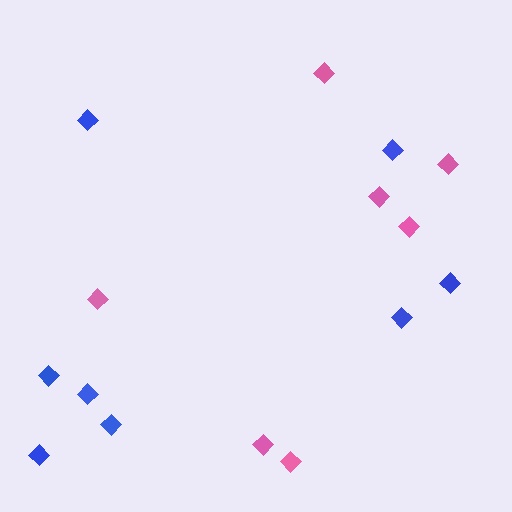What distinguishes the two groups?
There are 2 groups: one group of blue diamonds (8) and one group of pink diamonds (7).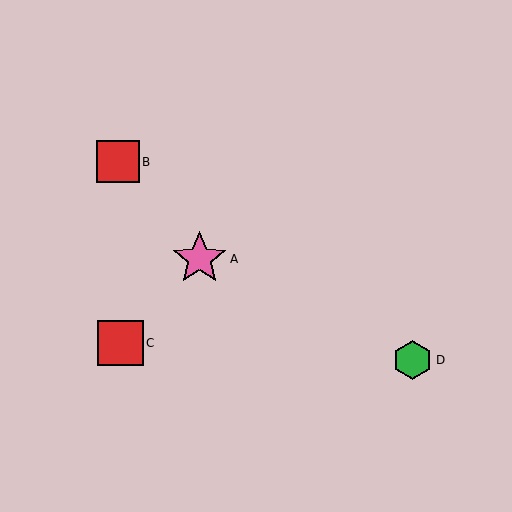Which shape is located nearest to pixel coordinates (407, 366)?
The green hexagon (labeled D) at (413, 360) is nearest to that location.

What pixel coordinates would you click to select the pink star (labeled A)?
Click at (199, 259) to select the pink star A.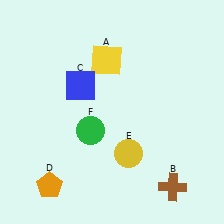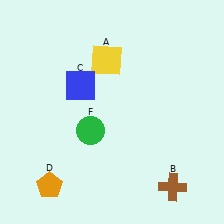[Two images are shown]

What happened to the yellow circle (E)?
The yellow circle (E) was removed in Image 2. It was in the bottom-right area of Image 1.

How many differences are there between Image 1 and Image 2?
There is 1 difference between the two images.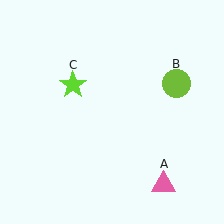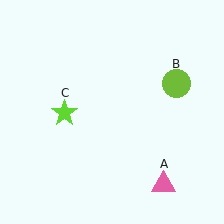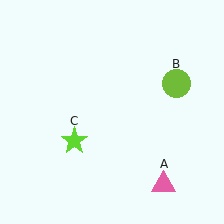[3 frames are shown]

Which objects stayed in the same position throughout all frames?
Pink triangle (object A) and lime circle (object B) remained stationary.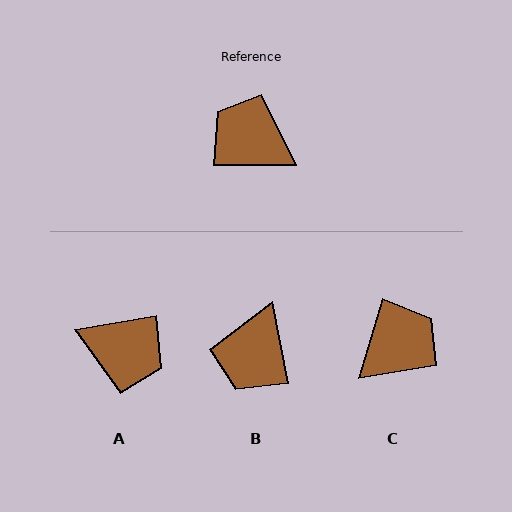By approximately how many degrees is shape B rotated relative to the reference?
Approximately 101 degrees counter-clockwise.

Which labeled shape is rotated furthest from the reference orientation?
A, about 170 degrees away.